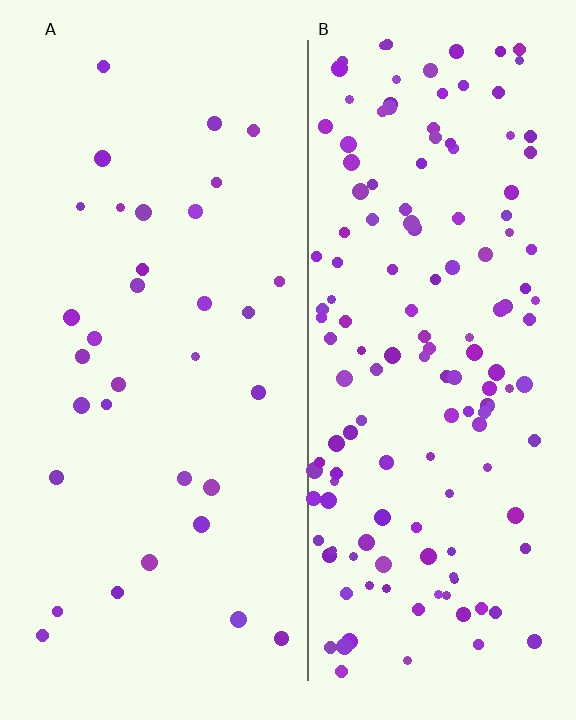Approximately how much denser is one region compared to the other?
Approximately 4.5× — region B over region A.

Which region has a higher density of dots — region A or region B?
B (the right).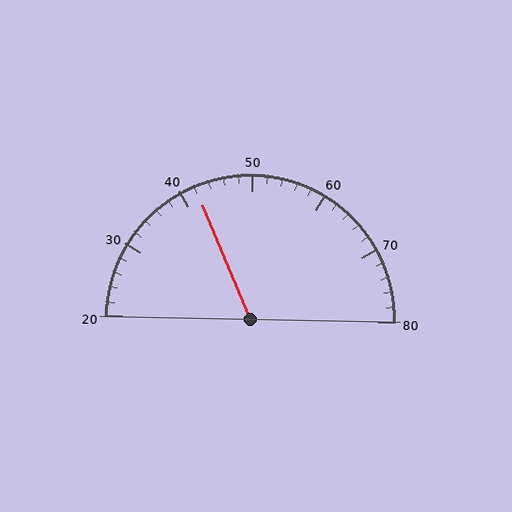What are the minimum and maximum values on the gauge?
The gauge ranges from 20 to 80.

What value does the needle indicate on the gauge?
The needle indicates approximately 42.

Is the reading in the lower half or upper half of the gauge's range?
The reading is in the lower half of the range (20 to 80).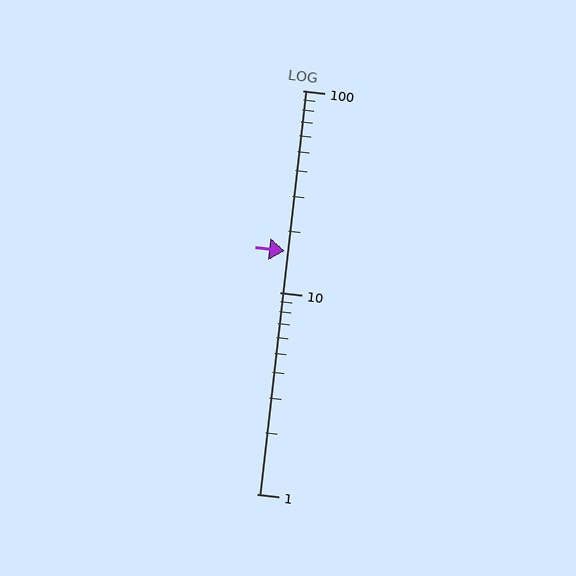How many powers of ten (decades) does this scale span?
The scale spans 2 decades, from 1 to 100.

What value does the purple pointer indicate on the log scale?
The pointer indicates approximately 16.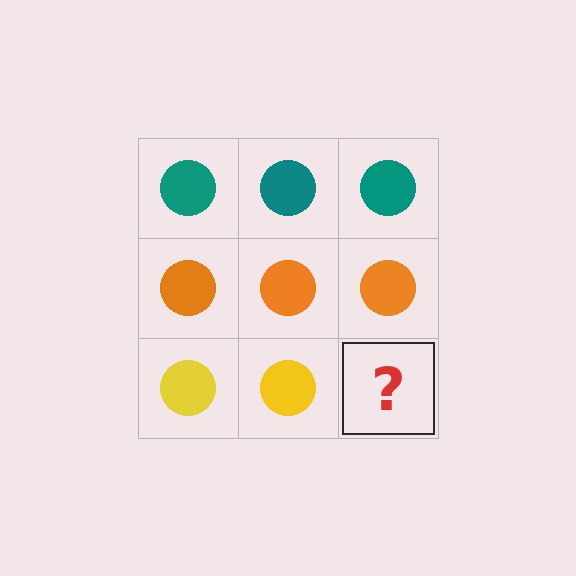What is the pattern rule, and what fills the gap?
The rule is that each row has a consistent color. The gap should be filled with a yellow circle.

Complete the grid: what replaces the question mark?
The question mark should be replaced with a yellow circle.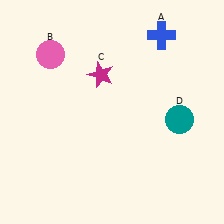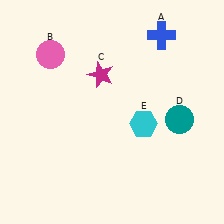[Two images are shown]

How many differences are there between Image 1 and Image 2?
There is 1 difference between the two images.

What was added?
A cyan hexagon (E) was added in Image 2.